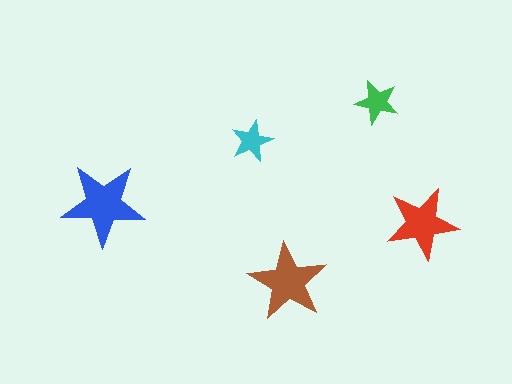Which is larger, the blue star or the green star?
The blue one.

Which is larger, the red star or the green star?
The red one.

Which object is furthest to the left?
The blue star is leftmost.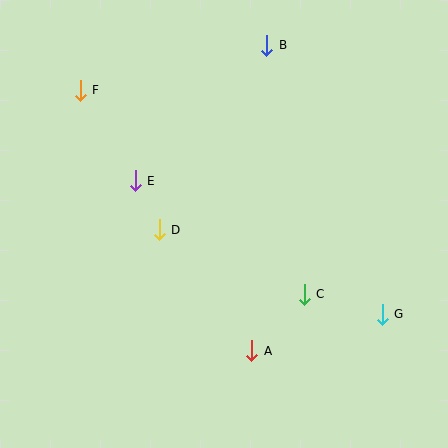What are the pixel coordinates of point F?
Point F is at (80, 90).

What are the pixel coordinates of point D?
Point D is at (159, 230).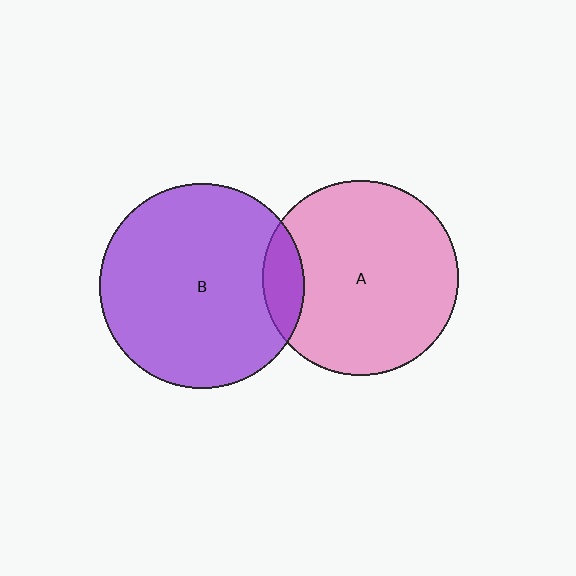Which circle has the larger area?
Circle B (purple).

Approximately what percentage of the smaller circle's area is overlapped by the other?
Approximately 10%.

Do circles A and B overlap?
Yes.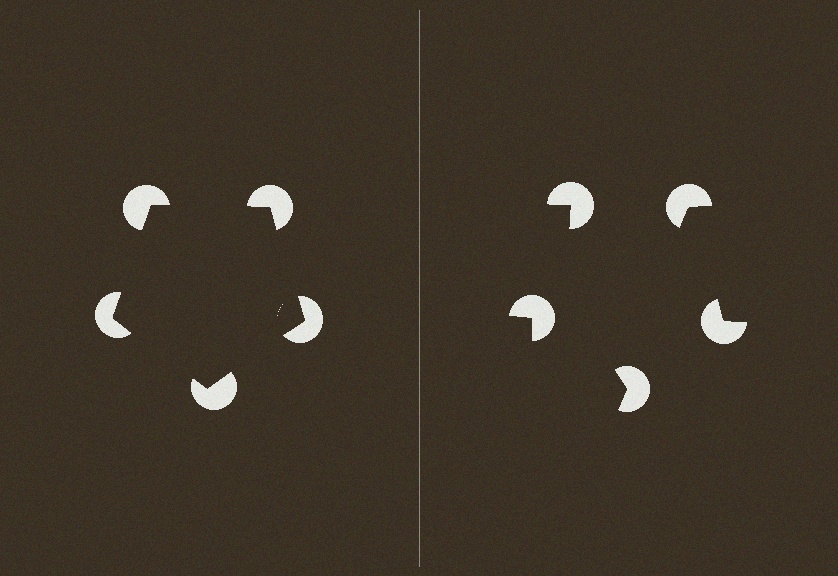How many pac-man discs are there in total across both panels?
10 — 5 on each side.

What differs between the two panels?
The pac-man discs are positioned identically on both sides; only the wedge orientations differ. On the left they align to a pentagon; on the right they are misaligned.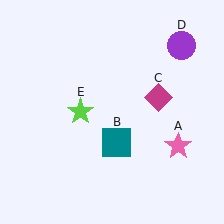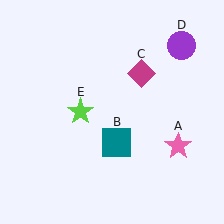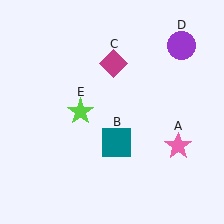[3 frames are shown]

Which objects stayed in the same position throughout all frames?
Pink star (object A) and teal square (object B) and purple circle (object D) and lime star (object E) remained stationary.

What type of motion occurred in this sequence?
The magenta diamond (object C) rotated counterclockwise around the center of the scene.